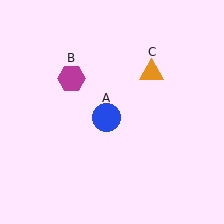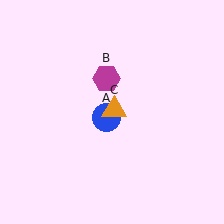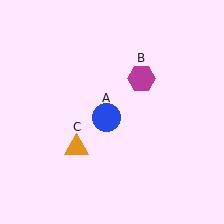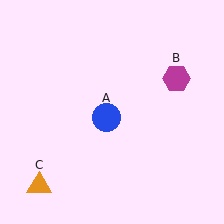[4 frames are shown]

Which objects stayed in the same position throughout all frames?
Blue circle (object A) remained stationary.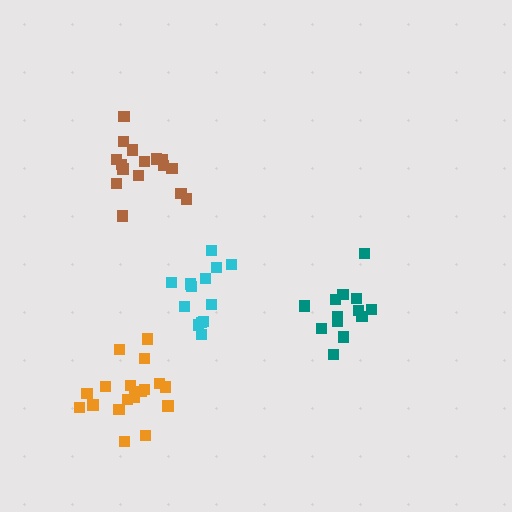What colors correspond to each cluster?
The clusters are colored: brown, orange, teal, cyan.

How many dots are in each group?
Group 1: 16 dots, Group 2: 18 dots, Group 3: 13 dots, Group 4: 13 dots (60 total).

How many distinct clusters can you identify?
There are 4 distinct clusters.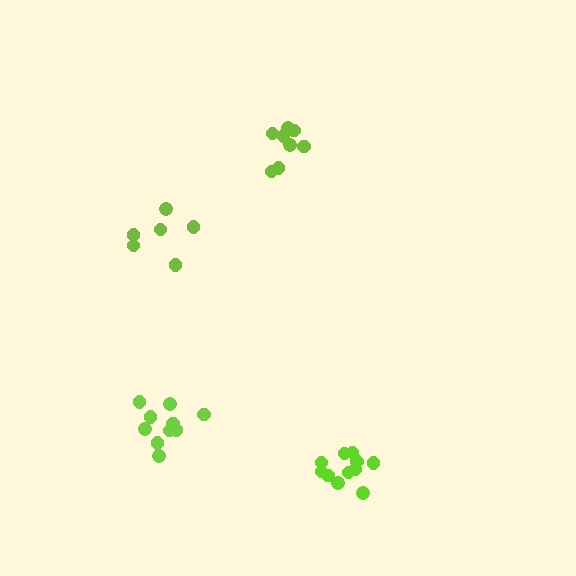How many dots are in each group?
Group 1: 10 dots, Group 2: 11 dots, Group 3: 8 dots, Group 4: 6 dots (35 total).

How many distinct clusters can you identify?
There are 4 distinct clusters.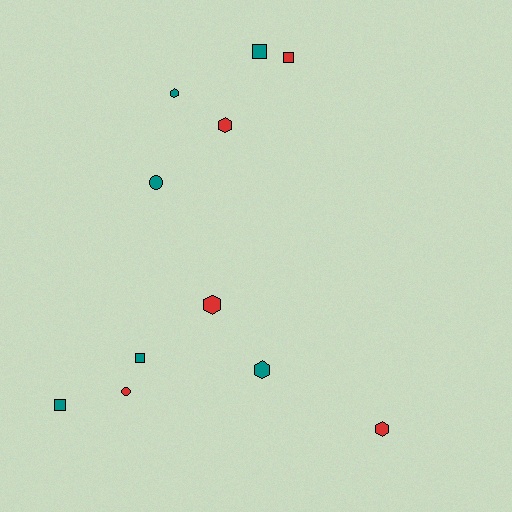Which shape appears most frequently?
Hexagon, with 5 objects.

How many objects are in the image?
There are 11 objects.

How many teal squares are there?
There are 3 teal squares.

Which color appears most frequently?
Teal, with 6 objects.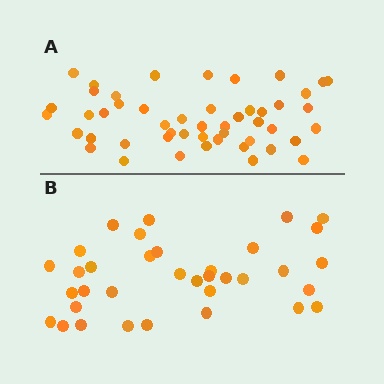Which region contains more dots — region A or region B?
Region A (the top region) has more dots.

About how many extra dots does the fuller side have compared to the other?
Region A has approximately 15 more dots than region B.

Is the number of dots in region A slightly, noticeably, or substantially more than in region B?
Region A has noticeably more, but not dramatically so. The ratio is roughly 1.4 to 1.